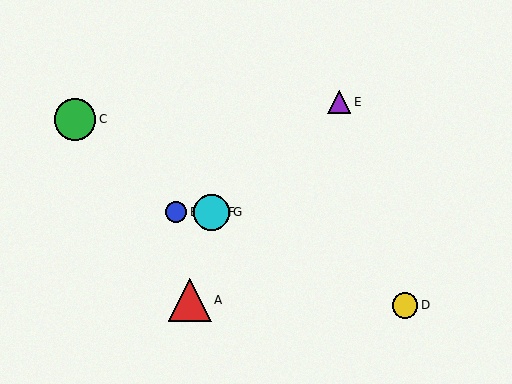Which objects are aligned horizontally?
Objects B, F, G are aligned horizontally.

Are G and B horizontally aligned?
Yes, both are at y≈212.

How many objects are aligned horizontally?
3 objects (B, F, G) are aligned horizontally.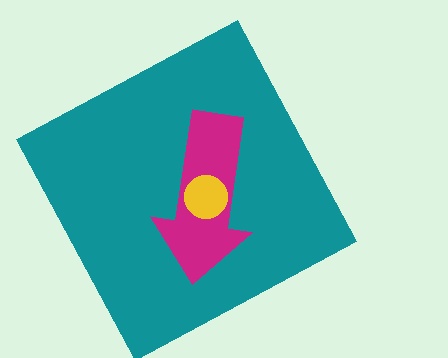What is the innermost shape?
The yellow circle.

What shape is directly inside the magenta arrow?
The yellow circle.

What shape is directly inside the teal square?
The magenta arrow.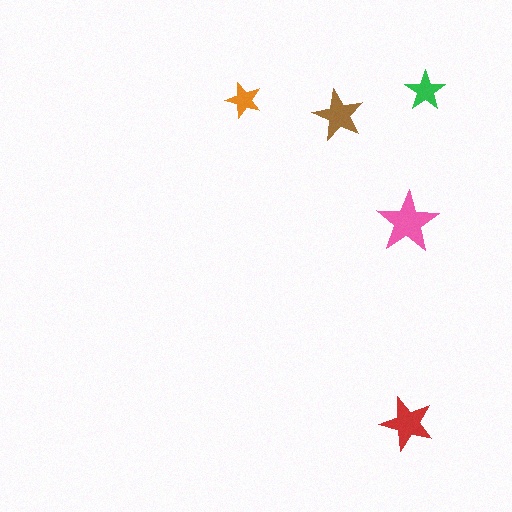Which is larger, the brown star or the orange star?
The brown one.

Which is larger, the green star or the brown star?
The brown one.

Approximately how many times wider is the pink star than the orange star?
About 1.5 times wider.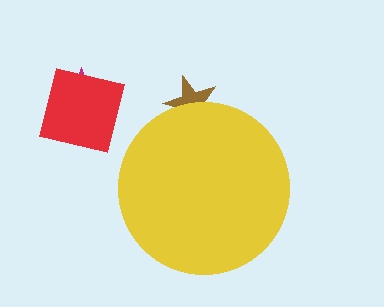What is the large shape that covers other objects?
A yellow circle.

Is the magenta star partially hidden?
No, the magenta star is fully visible.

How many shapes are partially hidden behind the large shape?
1 shape is partially hidden.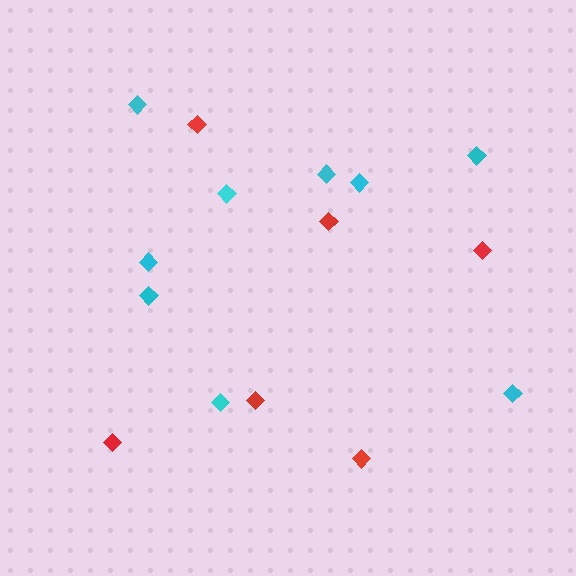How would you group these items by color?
There are 2 groups: one group of red diamonds (6) and one group of cyan diamonds (9).